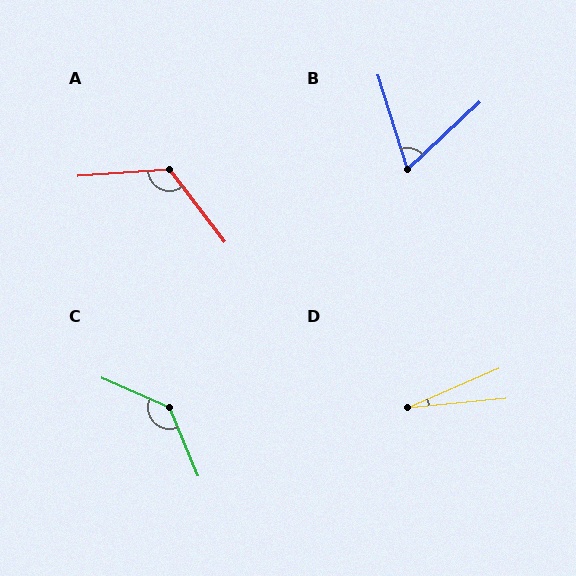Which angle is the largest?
C, at approximately 136 degrees.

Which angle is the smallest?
D, at approximately 18 degrees.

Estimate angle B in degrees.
Approximately 64 degrees.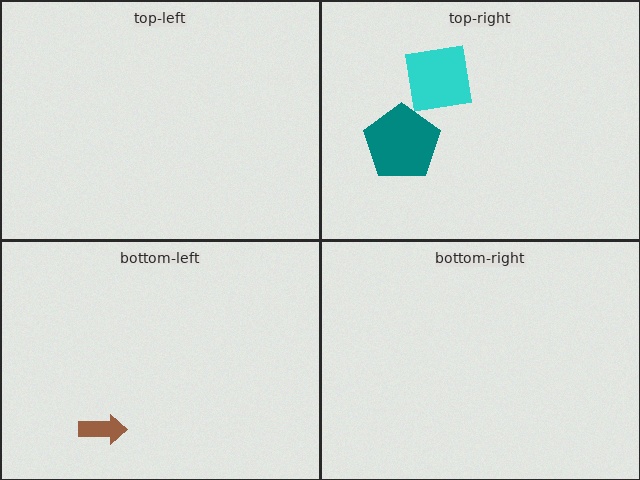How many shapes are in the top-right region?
2.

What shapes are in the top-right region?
The cyan square, the teal pentagon.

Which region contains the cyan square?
The top-right region.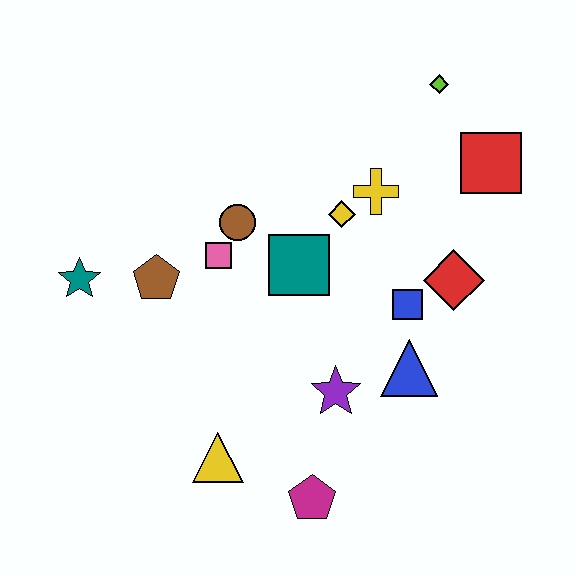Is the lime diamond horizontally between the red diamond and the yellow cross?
Yes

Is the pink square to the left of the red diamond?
Yes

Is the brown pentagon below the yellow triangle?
No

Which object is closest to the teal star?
The brown pentagon is closest to the teal star.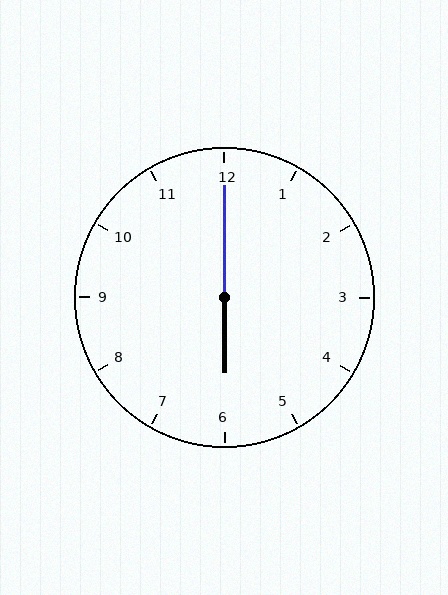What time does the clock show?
6:00.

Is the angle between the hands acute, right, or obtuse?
It is obtuse.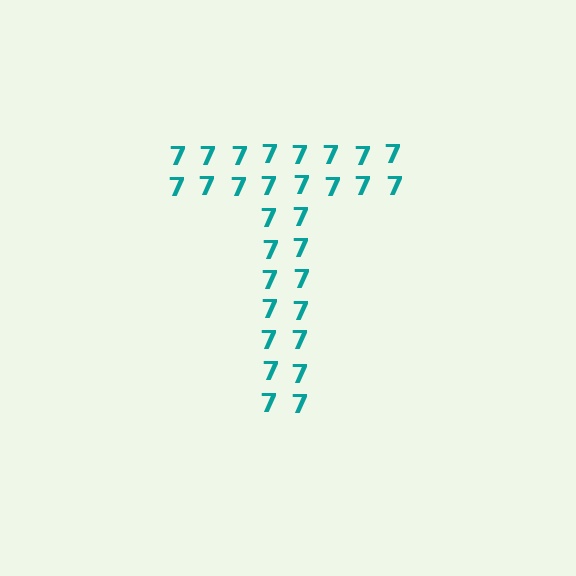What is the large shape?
The large shape is the letter T.